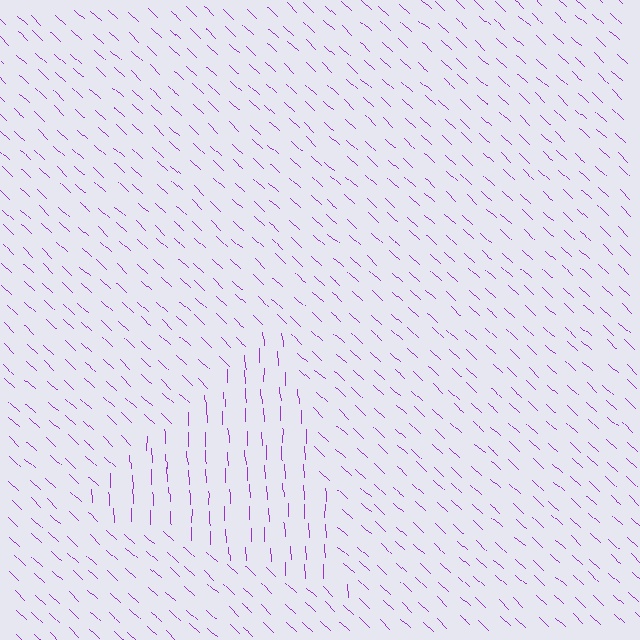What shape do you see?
I see a triangle.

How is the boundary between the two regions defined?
The boundary is defined purely by a change in line orientation (approximately 45 degrees difference). All lines are the same color and thickness.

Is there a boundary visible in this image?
Yes, there is a texture boundary formed by a change in line orientation.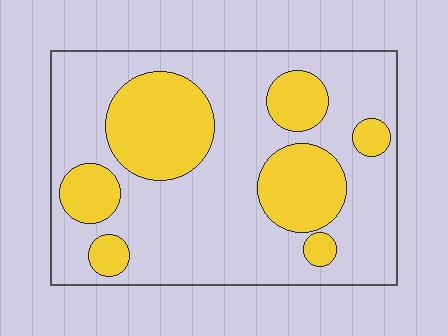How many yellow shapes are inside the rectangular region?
7.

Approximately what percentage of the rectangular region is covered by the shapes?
Approximately 30%.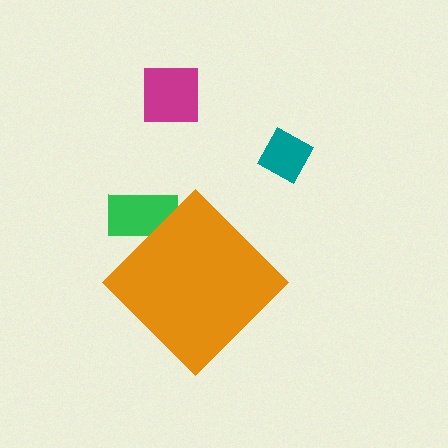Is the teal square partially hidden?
No, the teal square is fully visible.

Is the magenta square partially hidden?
No, the magenta square is fully visible.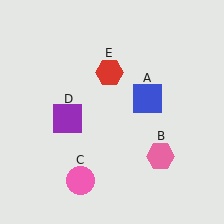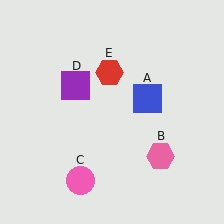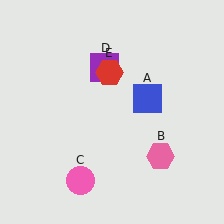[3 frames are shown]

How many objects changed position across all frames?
1 object changed position: purple square (object D).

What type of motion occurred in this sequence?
The purple square (object D) rotated clockwise around the center of the scene.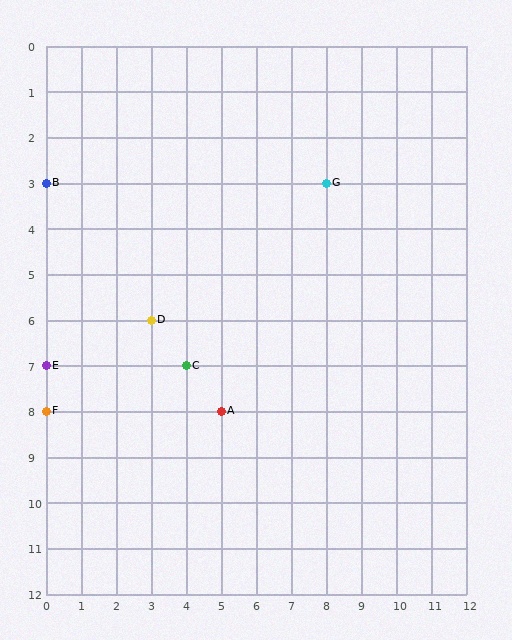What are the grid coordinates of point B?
Point B is at grid coordinates (0, 3).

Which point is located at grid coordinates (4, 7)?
Point C is at (4, 7).